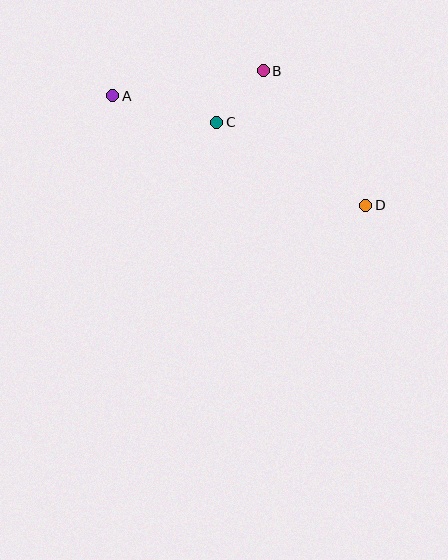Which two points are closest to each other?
Points B and C are closest to each other.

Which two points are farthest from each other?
Points A and D are farthest from each other.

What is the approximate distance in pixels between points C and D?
The distance between C and D is approximately 170 pixels.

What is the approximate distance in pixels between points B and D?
The distance between B and D is approximately 169 pixels.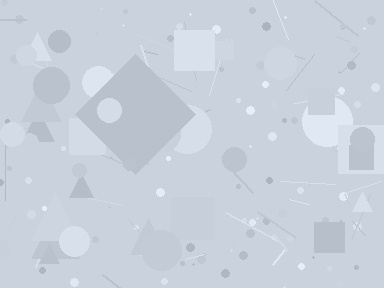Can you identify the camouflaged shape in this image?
The camouflaged shape is a diamond.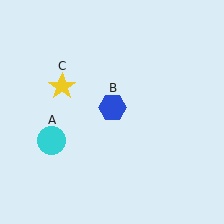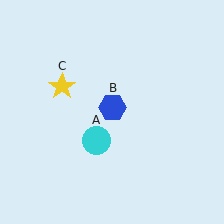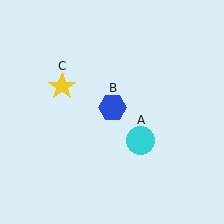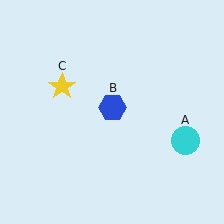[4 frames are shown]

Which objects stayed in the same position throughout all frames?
Blue hexagon (object B) and yellow star (object C) remained stationary.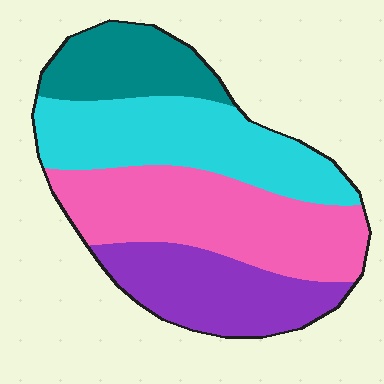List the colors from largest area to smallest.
From largest to smallest: pink, cyan, purple, teal.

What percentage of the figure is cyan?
Cyan takes up between a sixth and a third of the figure.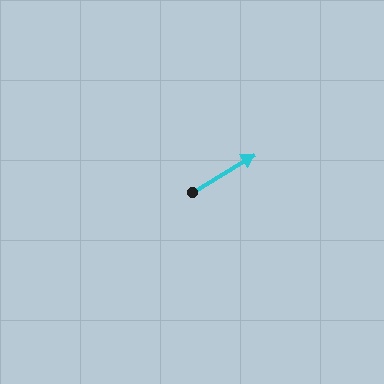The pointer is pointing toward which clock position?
Roughly 2 o'clock.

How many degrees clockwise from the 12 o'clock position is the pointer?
Approximately 59 degrees.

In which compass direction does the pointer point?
Northeast.